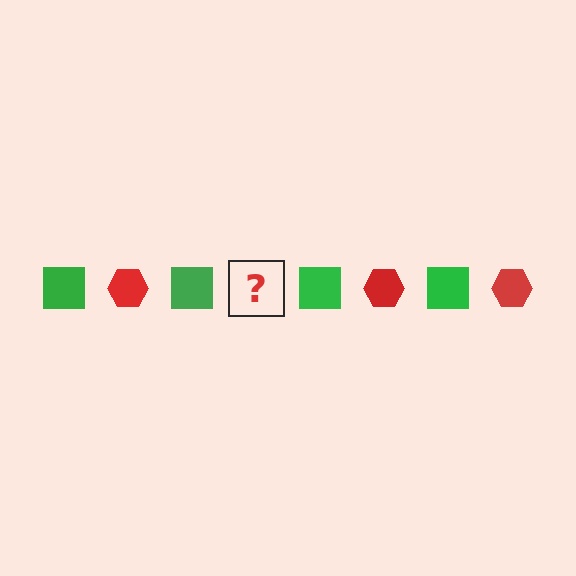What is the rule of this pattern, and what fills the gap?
The rule is that the pattern alternates between green square and red hexagon. The gap should be filled with a red hexagon.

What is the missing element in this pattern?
The missing element is a red hexagon.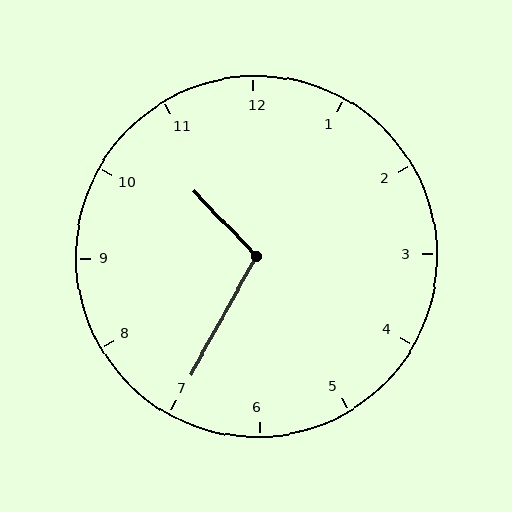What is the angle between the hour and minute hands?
Approximately 108 degrees.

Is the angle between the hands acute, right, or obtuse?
It is obtuse.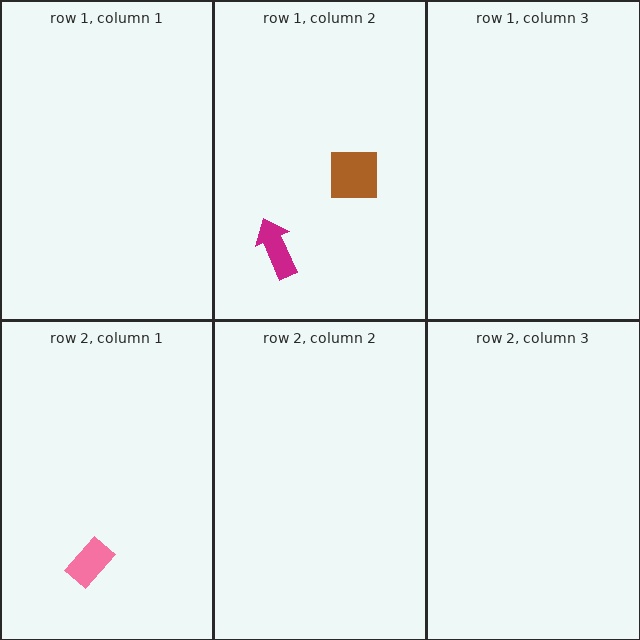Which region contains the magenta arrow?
The row 1, column 2 region.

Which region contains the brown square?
The row 1, column 2 region.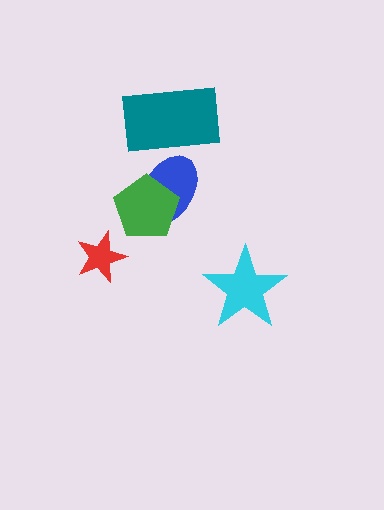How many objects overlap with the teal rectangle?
1 object overlaps with the teal rectangle.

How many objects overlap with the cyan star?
0 objects overlap with the cyan star.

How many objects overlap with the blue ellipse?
2 objects overlap with the blue ellipse.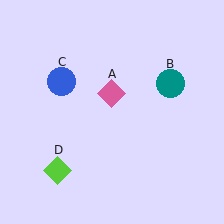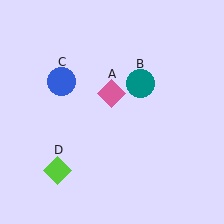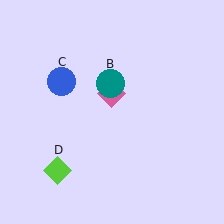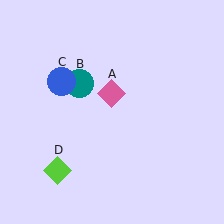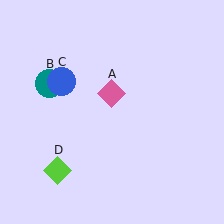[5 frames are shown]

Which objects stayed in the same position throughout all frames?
Pink diamond (object A) and blue circle (object C) and lime diamond (object D) remained stationary.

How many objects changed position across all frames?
1 object changed position: teal circle (object B).